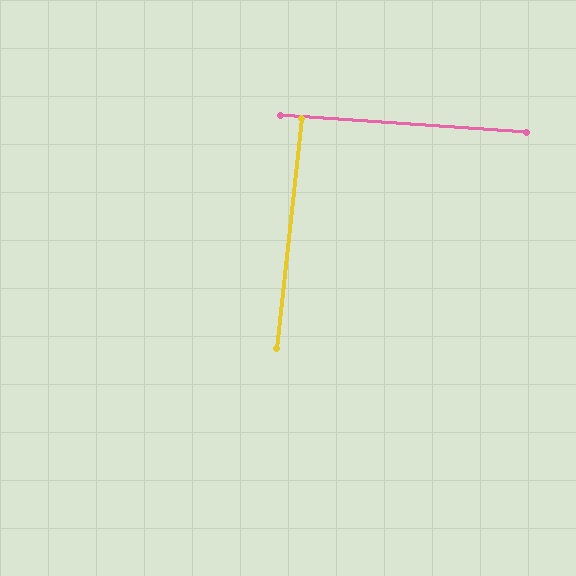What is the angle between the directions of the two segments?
Approximately 88 degrees.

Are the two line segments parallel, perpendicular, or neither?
Perpendicular — they meet at approximately 88°.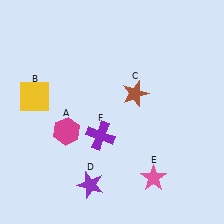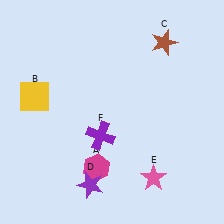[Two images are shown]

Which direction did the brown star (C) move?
The brown star (C) moved up.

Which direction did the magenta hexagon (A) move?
The magenta hexagon (A) moved down.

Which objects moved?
The objects that moved are: the magenta hexagon (A), the brown star (C).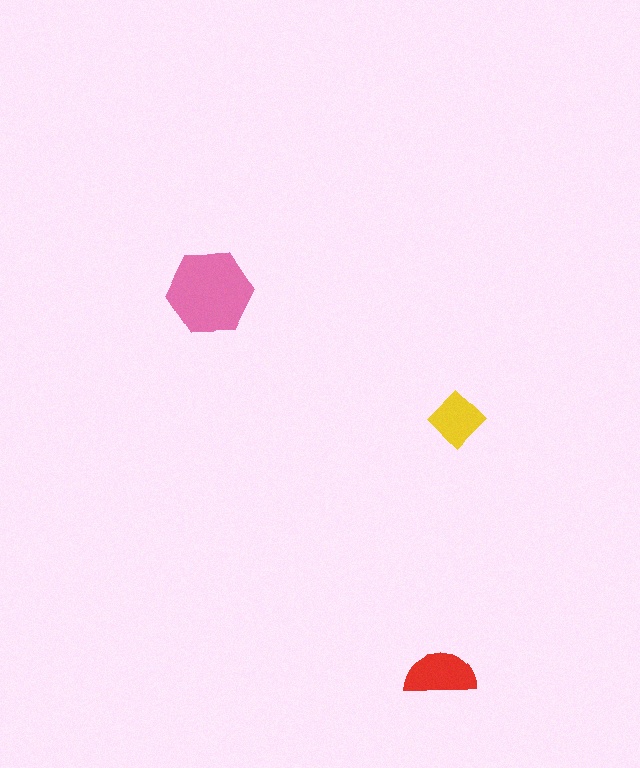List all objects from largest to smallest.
The pink hexagon, the red semicircle, the yellow diamond.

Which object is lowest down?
The red semicircle is bottommost.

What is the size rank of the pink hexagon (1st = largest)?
1st.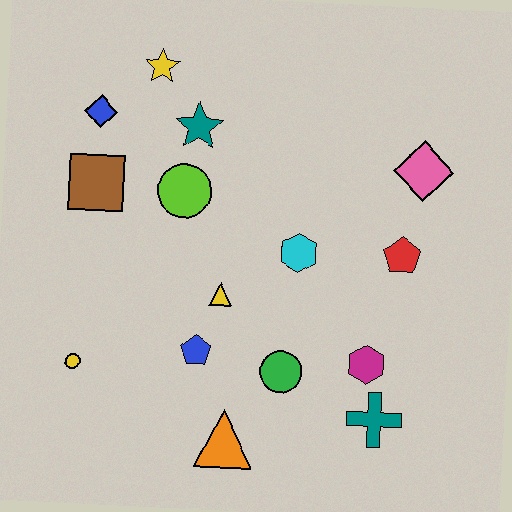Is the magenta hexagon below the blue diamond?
Yes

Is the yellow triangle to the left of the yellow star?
No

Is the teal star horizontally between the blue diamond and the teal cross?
Yes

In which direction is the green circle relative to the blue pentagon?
The green circle is to the right of the blue pentagon.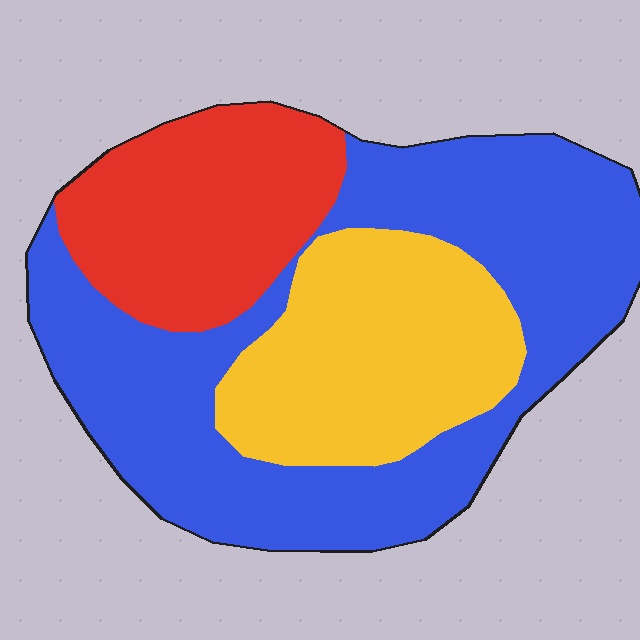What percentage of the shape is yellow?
Yellow covers 26% of the shape.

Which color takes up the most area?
Blue, at roughly 50%.